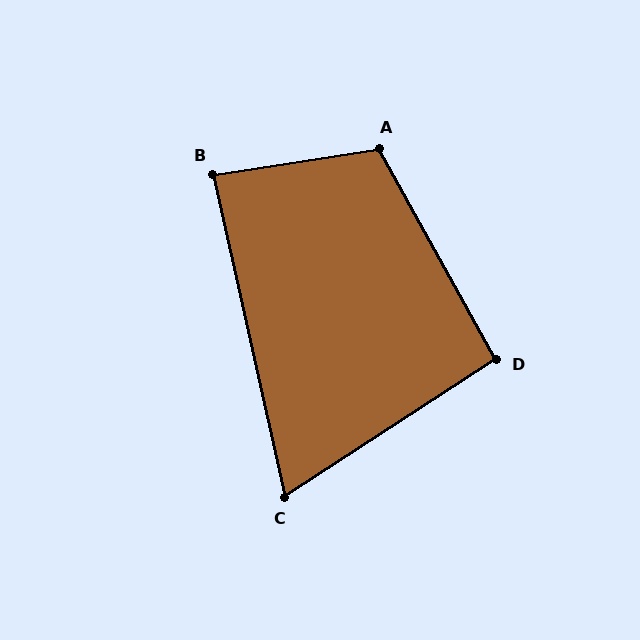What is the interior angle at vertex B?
Approximately 86 degrees (approximately right).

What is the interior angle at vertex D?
Approximately 94 degrees (approximately right).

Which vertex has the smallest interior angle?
C, at approximately 69 degrees.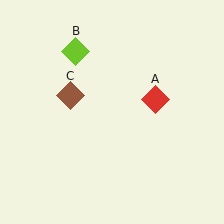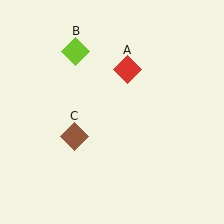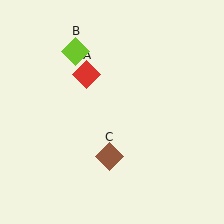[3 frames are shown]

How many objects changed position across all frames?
2 objects changed position: red diamond (object A), brown diamond (object C).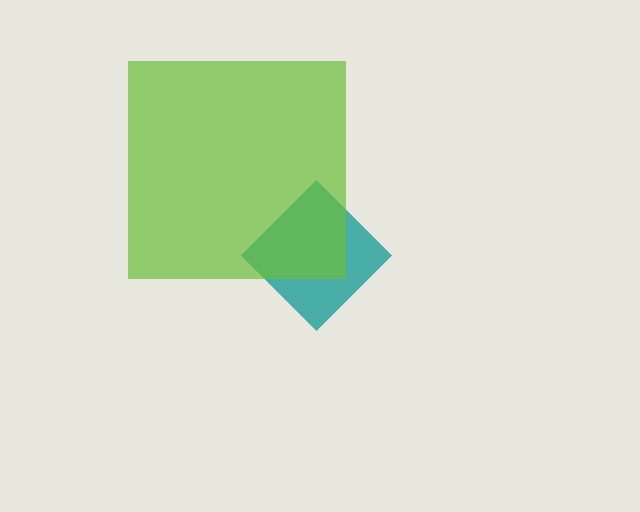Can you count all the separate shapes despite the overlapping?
Yes, there are 2 separate shapes.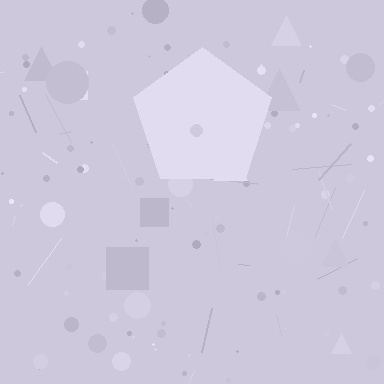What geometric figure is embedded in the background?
A pentagon is embedded in the background.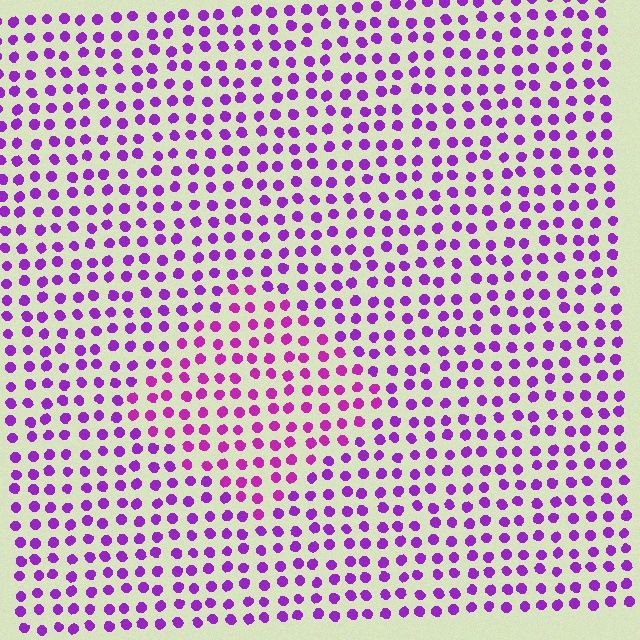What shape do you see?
I see a diamond.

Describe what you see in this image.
The image is filled with small purple elements in a uniform arrangement. A diamond-shaped region is visible where the elements are tinted to a slightly different hue, forming a subtle color boundary.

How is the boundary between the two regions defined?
The boundary is defined purely by a slight shift in hue (about 23 degrees). Spacing, size, and orientation are identical on both sides.